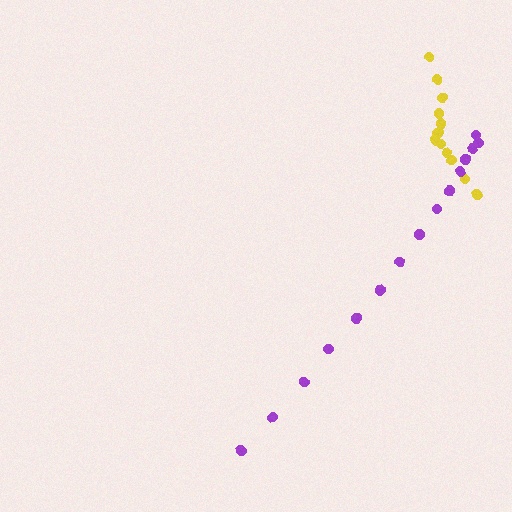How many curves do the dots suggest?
There are 2 distinct paths.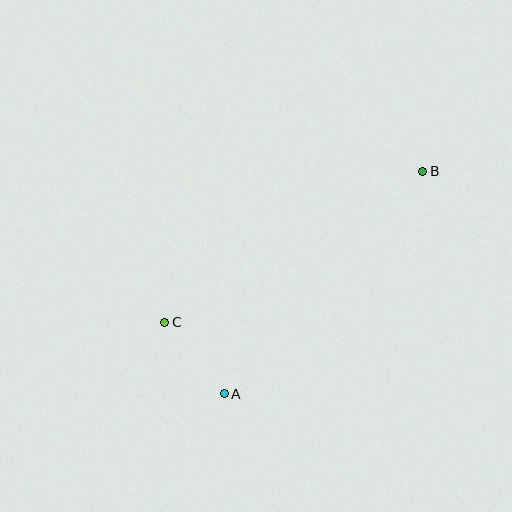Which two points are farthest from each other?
Points B and C are farthest from each other.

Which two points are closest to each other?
Points A and C are closest to each other.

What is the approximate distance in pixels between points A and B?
The distance between A and B is approximately 298 pixels.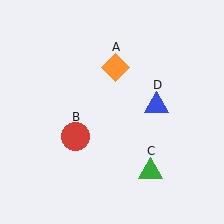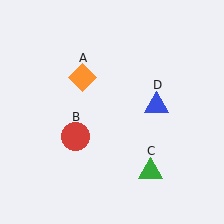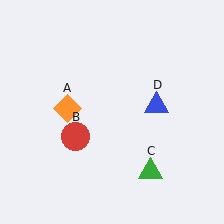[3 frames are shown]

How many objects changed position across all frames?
1 object changed position: orange diamond (object A).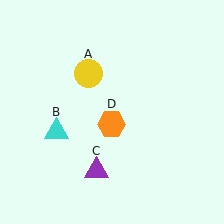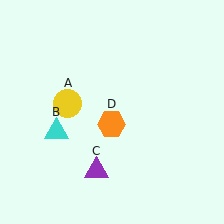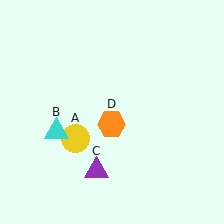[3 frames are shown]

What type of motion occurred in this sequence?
The yellow circle (object A) rotated counterclockwise around the center of the scene.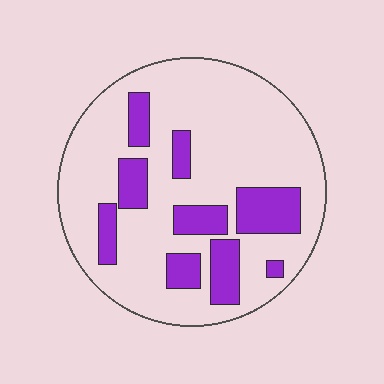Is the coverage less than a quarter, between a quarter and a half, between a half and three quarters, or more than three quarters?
Less than a quarter.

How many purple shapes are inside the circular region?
9.